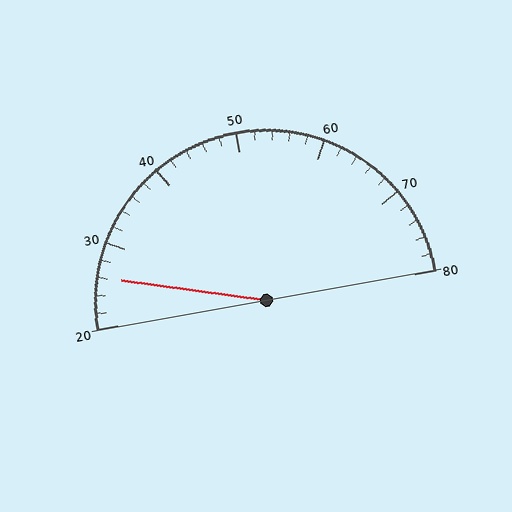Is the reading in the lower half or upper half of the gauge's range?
The reading is in the lower half of the range (20 to 80).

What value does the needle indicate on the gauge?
The needle indicates approximately 26.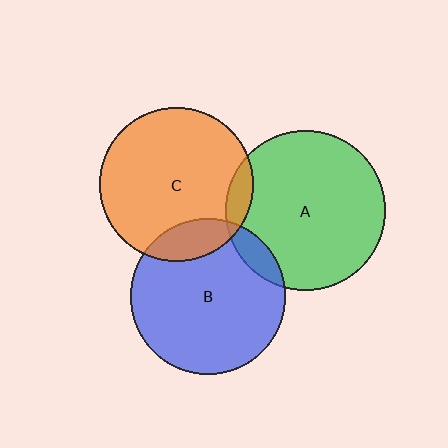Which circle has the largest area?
Circle A (green).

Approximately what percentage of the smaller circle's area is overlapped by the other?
Approximately 10%.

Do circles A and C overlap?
Yes.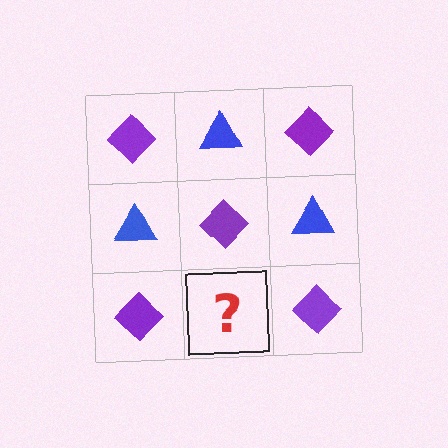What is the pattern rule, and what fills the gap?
The rule is that it alternates purple diamond and blue triangle in a checkerboard pattern. The gap should be filled with a blue triangle.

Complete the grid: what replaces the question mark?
The question mark should be replaced with a blue triangle.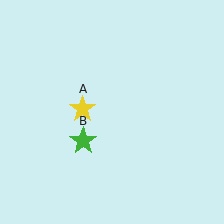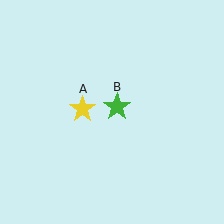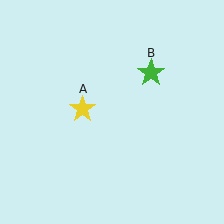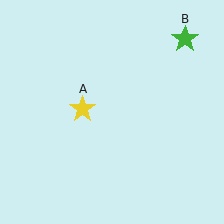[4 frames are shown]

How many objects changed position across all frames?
1 object changed position: green star (object B).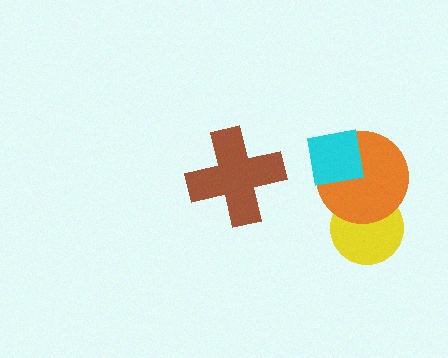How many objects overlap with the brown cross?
0 objects overlap with the brown cross.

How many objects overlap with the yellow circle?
1 object overlaps with the yellow circle.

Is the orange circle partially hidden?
Yes, it is partially covered by another shape.